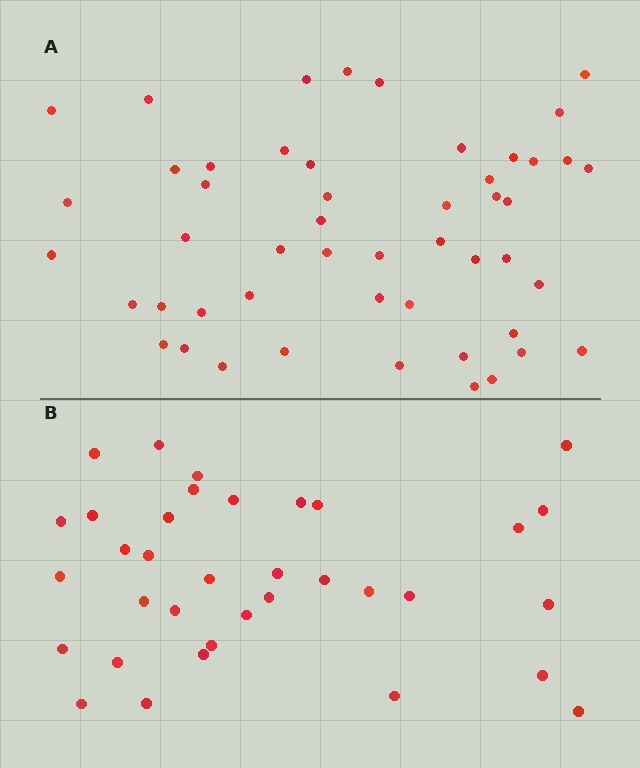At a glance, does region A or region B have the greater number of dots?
Region A (the top region) has more dots.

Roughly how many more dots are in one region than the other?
Region A has approximately 15 more dots than region B.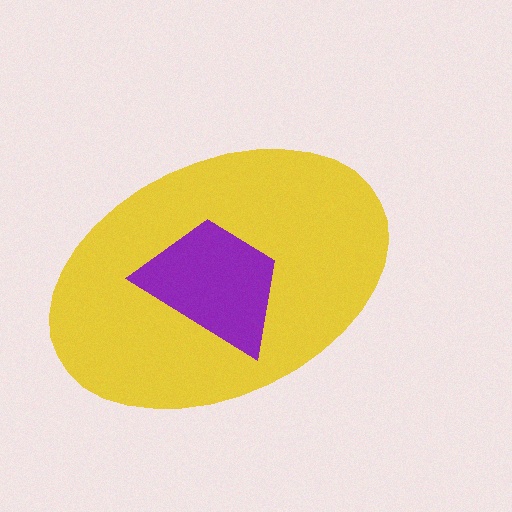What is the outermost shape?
The yellow ellipse.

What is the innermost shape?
The purple trapezoid.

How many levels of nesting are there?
2.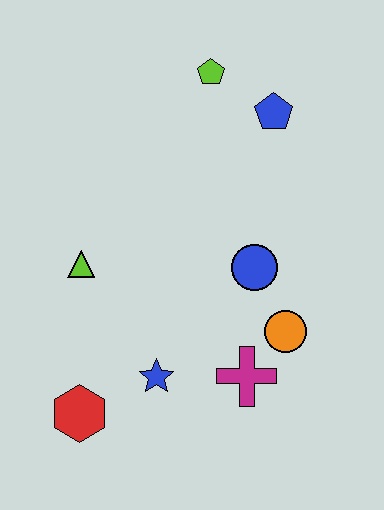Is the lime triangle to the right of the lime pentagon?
No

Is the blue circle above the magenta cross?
Yes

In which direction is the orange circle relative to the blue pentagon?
The orange circle is below the blue pentagon.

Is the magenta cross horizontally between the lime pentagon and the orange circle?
Yes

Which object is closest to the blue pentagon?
The lime pentagon is closest to the blue pentagon.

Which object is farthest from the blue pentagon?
The red hexagon is farthest from the blue pentagon.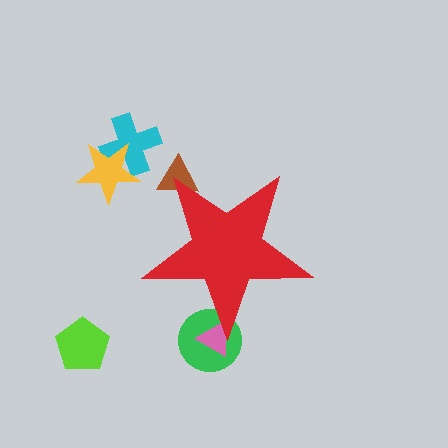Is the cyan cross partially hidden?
No, the cyan cross is fully visible.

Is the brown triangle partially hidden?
Yes, the brown triangle is partially hidden behind the red star.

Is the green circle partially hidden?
Yes, the green circle is partially hidden behind the red star.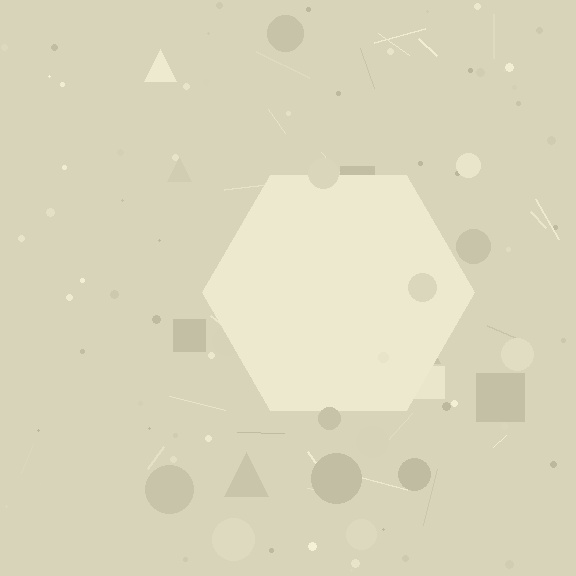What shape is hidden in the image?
A hexagon is hidden in the image.